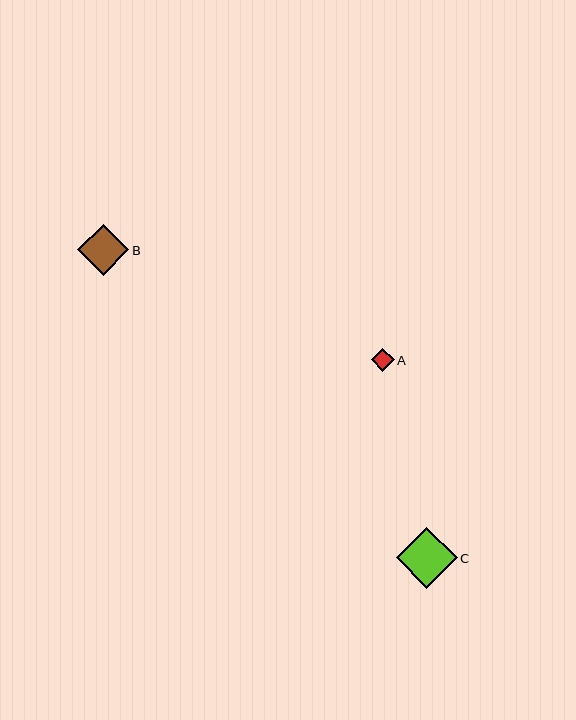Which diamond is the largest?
Diamond C is the largest with a size of approximately 61 pixels.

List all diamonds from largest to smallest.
From largest to smallest: C, B, A.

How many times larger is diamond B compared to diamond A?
Diamond B is approximately 2.2 times the size of diamond A.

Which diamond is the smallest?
Diamond A is the smallest with a size of approximately 23 pixels.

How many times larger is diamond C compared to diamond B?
Diamond C is approximately 1.2 times the size of diamond B.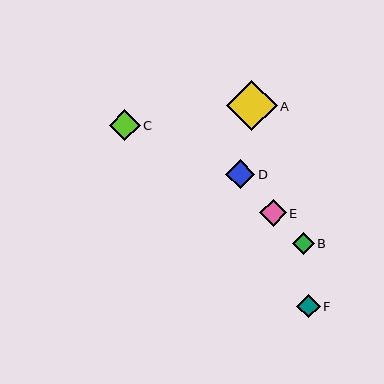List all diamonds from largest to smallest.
From largest to smallest: A, C, D, E, F, B.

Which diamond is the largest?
Diamond A is the largest with a size of approximately 50 pixels.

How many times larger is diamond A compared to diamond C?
Diamond A is approximately 1.6 times the size of diamond C.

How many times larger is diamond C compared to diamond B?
Diamond C is approximately 1.4 times the size of diamond B.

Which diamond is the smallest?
Diamond B is the smallest with a size of approximately 22 pixels.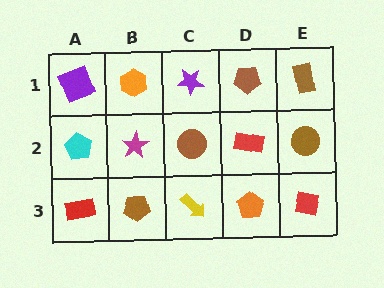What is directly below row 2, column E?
A red square.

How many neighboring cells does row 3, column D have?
3.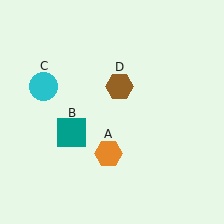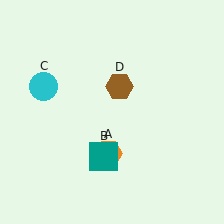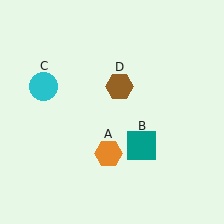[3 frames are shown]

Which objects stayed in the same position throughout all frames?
Orange hexagon (object A) and cyan circle (object C) and brown hexagon (object D) remained stationary.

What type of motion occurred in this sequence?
The teal square (object B) rotated counterclockwise around the center of the scene.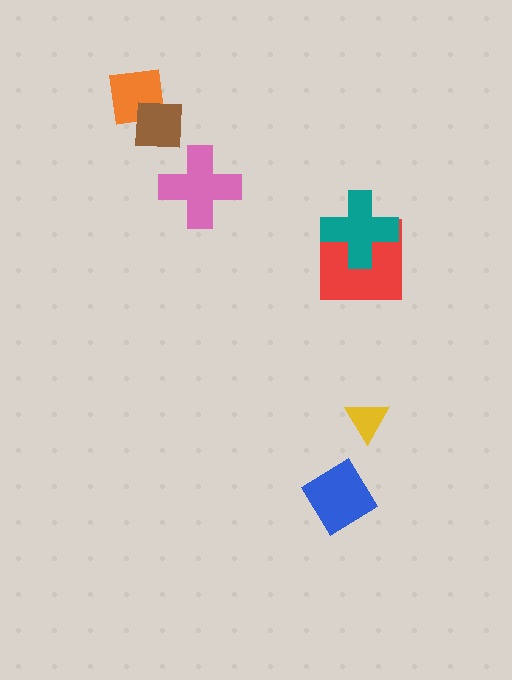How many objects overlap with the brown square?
1 object overlaps with the brown square.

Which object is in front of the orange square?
The brown square is in front of the orange square.